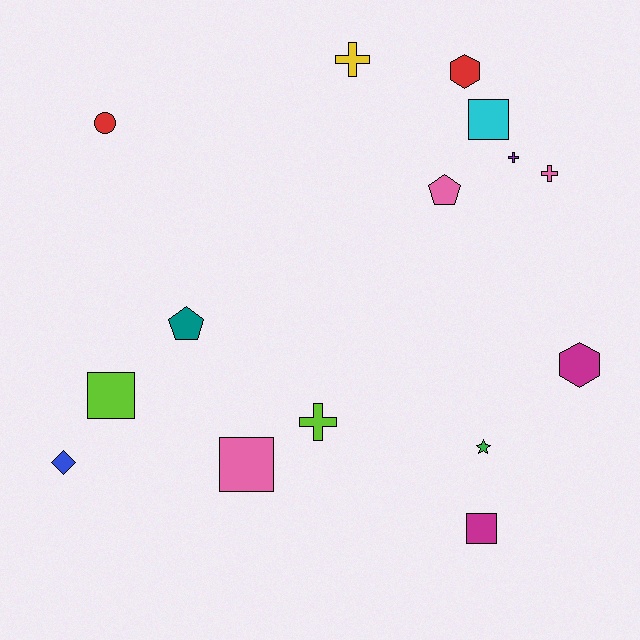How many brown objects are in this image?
There are no brown objects.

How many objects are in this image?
There are 15 objects.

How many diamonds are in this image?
There is 1 diamond.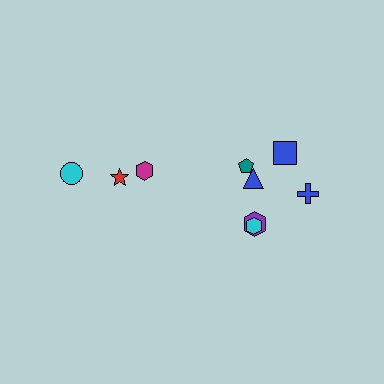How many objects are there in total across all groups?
There are 9 objects.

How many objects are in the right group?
There are 6 objects.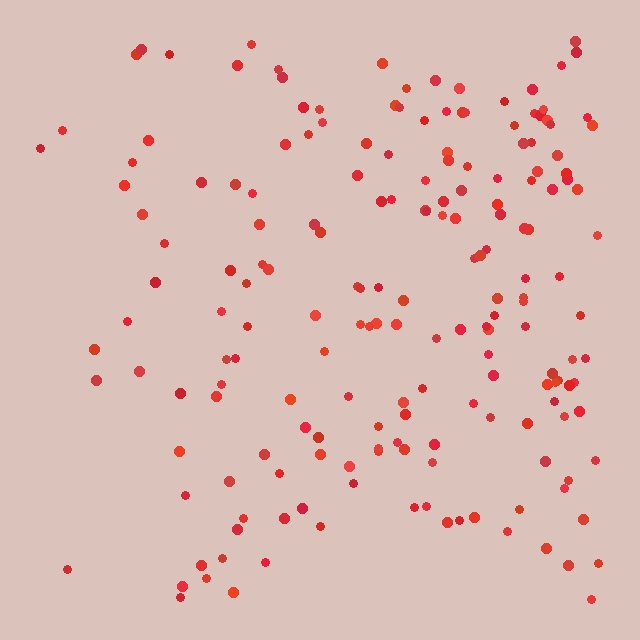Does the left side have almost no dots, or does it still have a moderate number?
Still a moderate number, just noticeably fewer than the right.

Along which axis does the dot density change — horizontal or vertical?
Horizontal.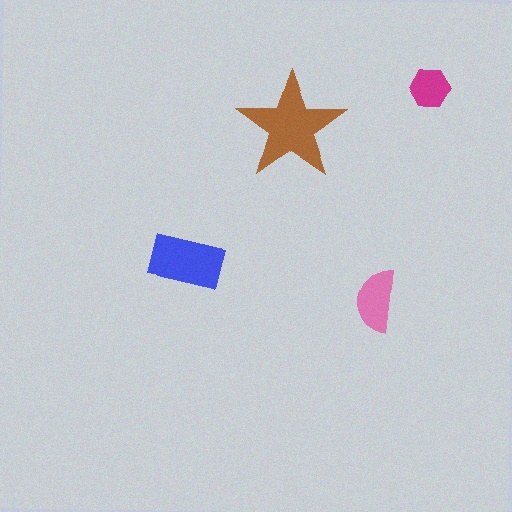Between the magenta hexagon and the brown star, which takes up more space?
The brown star.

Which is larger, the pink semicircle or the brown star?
The brown star.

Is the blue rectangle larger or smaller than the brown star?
Smaller.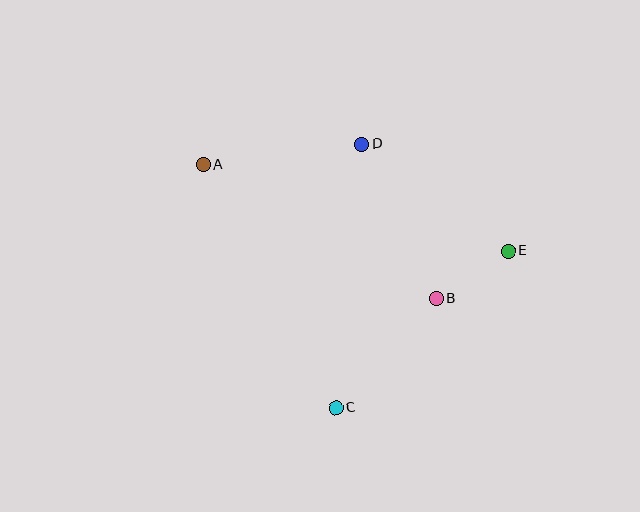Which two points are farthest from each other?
Points A and E are farthest from each other.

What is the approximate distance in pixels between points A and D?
The distance between A and D is approximately 160 pixels.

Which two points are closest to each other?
Points B and E are closest to each other.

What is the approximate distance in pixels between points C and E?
The distance between C and E is approximately 233 pixels.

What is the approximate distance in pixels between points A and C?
The distance between A and C is approximately 277 pixels.